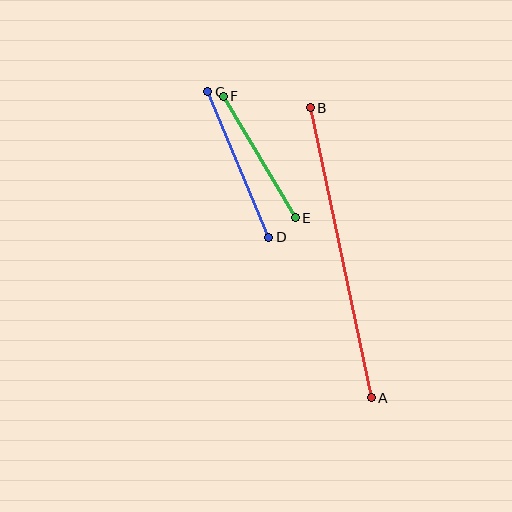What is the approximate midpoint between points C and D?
The midpoint is at approximately (238, 165) pixels.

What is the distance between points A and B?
The distance is approximately 297 pixels.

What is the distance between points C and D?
The distance is approximately 158 pixels.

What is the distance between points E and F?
The distance is approximately 141 pixels.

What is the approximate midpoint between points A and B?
The midpoint is at approximately (341, 253) pixels.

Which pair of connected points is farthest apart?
Points A and B are farthest apart.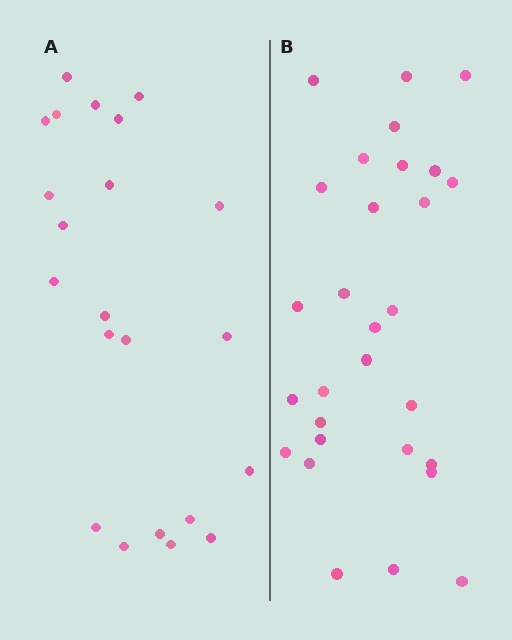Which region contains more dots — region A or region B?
Region B (the right region) has more dots.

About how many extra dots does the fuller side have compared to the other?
Region B has roughly 8 or so more dots than region A.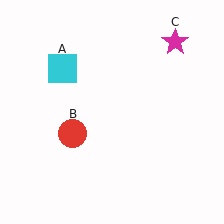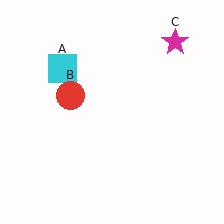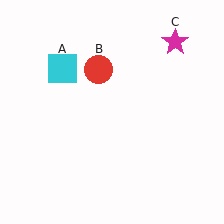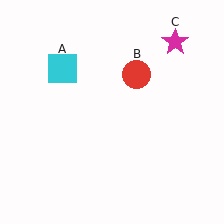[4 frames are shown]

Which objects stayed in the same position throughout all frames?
Cyan square (object A) and magenta star (object C) remained stationary.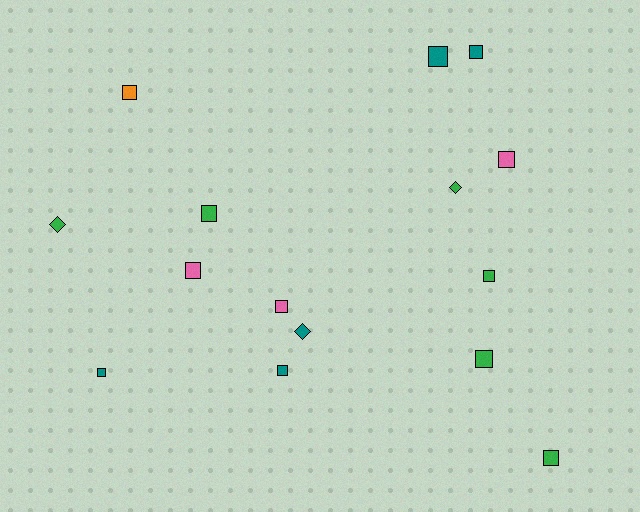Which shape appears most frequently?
Square, with 12 objects.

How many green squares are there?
There are 4 green squares.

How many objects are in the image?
There are 15 objects.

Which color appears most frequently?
Green, with 6 objects.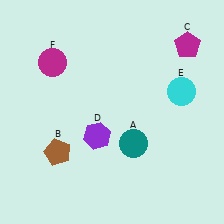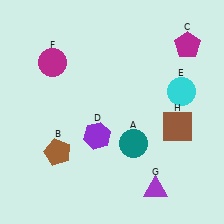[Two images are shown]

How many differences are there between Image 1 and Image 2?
There are 2 differences between the two images.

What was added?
A purple triangle (G), a brown square (H) were added in Image 2.